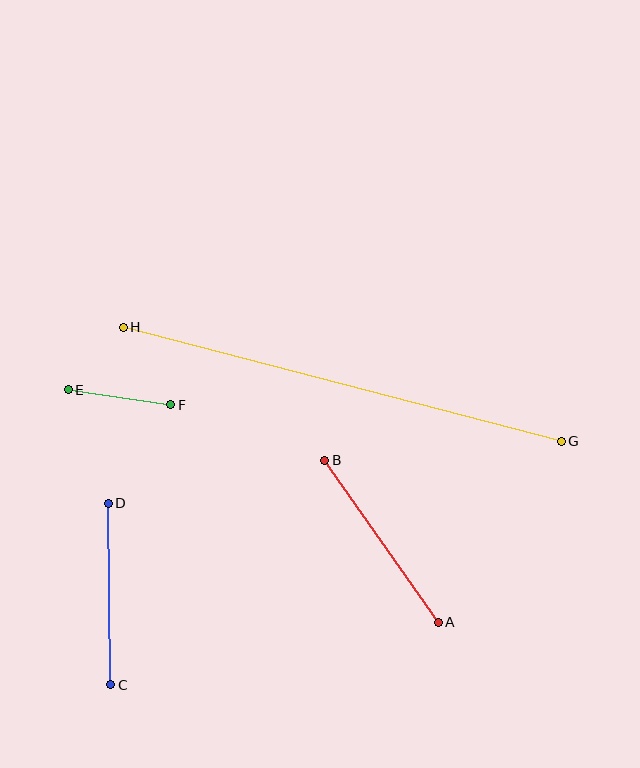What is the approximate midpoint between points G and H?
The midpoint is at approximately (342, 384) pixels.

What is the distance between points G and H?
The distance is approximately 453 pixels.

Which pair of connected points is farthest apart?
Points G and H are farthest apart.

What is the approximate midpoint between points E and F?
The midpoint is at approximately (119, 397) pixels.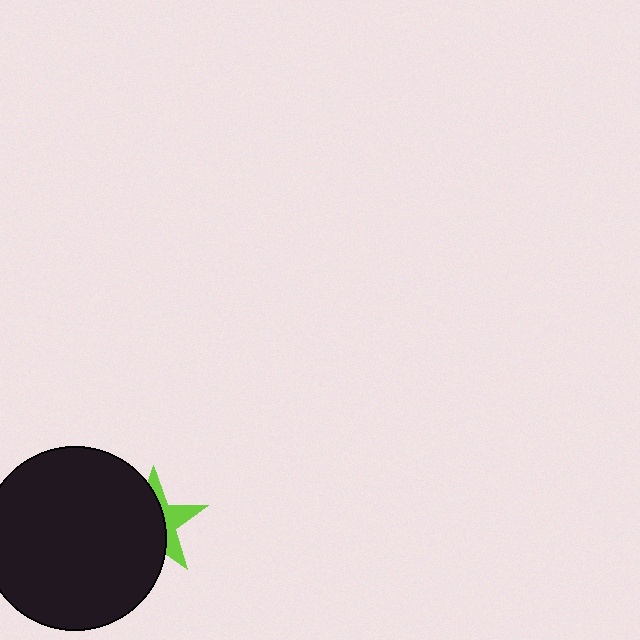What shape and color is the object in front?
The object in front is a black circle.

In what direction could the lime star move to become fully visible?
The lime star could move right. That would shift it out from behind the black circle entirely.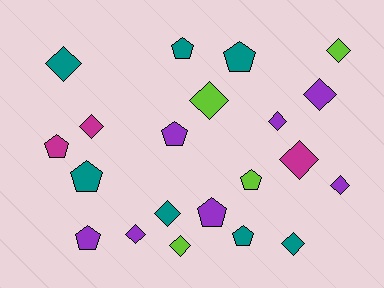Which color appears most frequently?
Teal, with 7 objects.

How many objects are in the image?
There are 21 objects.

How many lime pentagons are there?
There is 1 lime pentagon.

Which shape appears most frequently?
Diamond, with 12 objects.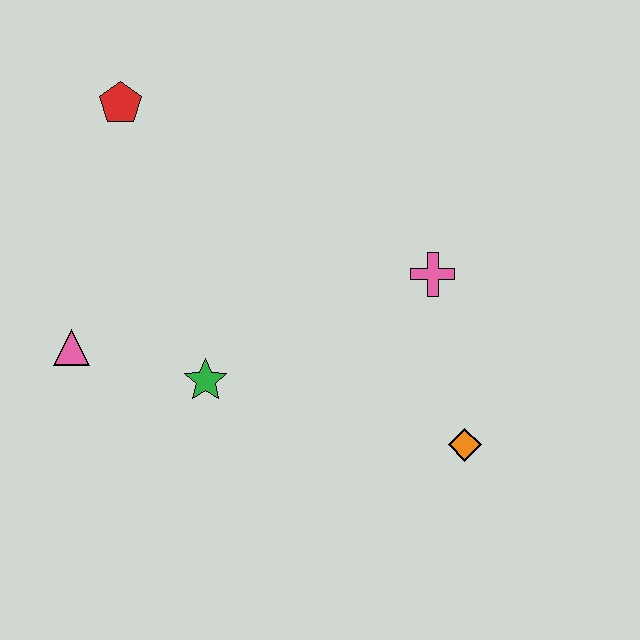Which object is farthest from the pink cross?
The pink triangle is farthest from the pink cross.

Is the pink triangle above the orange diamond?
Yes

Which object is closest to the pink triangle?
The green star is closest to the pink triangle.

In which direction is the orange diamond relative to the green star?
The orange diamond is to the right of the green star.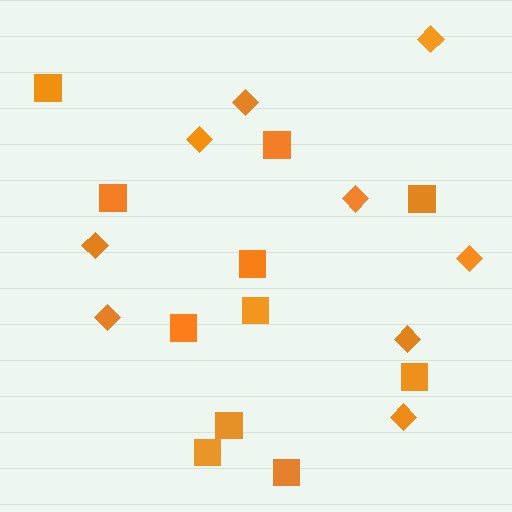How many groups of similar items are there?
There are 2 groups: one group of squares (11) and one group of diamonds (9).